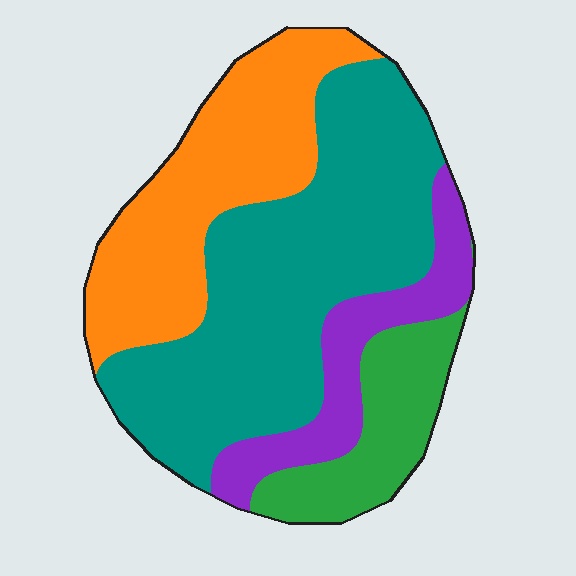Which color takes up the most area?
Teal, at roughly 45%.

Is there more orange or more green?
Orange.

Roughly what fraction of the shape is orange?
Orange covers around 25% of the shape.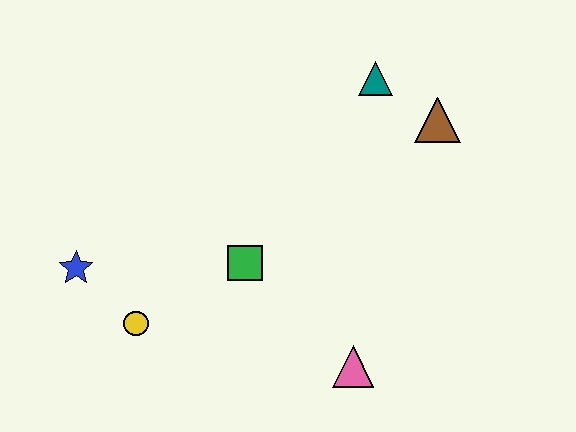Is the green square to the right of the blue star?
Yes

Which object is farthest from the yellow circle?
The brown triangle is farthest from the yellow circle.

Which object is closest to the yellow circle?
The blue star is closest to the yellow circle.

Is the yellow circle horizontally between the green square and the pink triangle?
No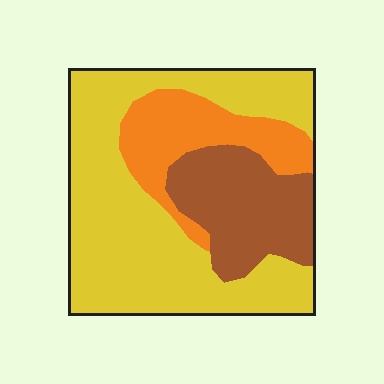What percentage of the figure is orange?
Orange takes up about one fifth (1/5) of the figure.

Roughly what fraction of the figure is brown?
Brown covers 23% of the figure.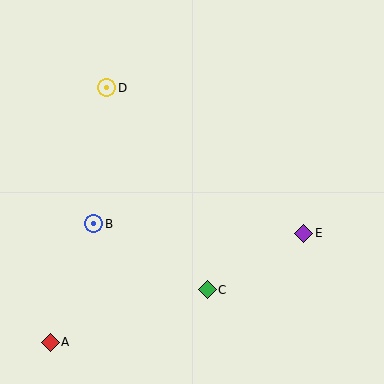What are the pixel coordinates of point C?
Point C is at (207, 290).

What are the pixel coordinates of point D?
Point D is at (107, 88).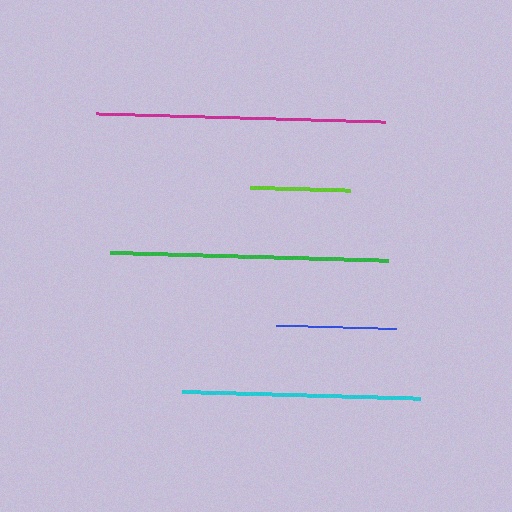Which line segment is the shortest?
The lime line is the shortest at approximately 100 pixels.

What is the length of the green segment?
The green segment is approximately 278 pixels long.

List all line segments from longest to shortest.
From longest to shortest: magenta, green, cyan, blue, lime.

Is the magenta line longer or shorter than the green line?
The magenta line is longer than the green line.